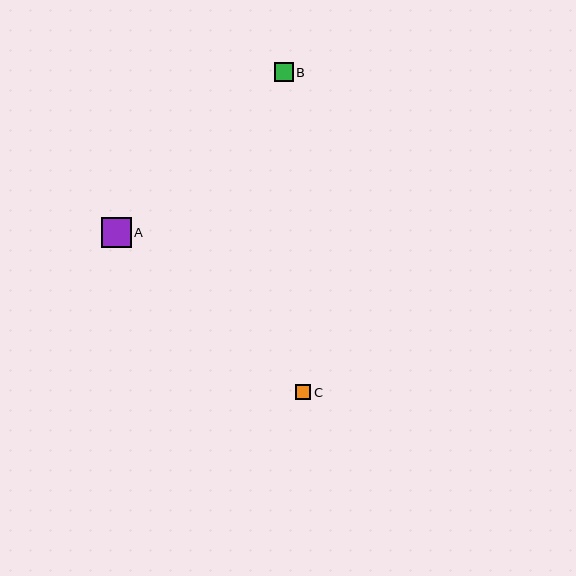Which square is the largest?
Square A is the largest with a size of approximately 30 pixels.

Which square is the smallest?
Square C is the smallest with a size of approximately 15 pixels.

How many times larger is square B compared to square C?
Square B is approximately 1.2 times the size of square C.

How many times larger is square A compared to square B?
Square A is approximately 1.6 times the size of square B.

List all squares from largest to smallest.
From largest to smallest: A, B, C.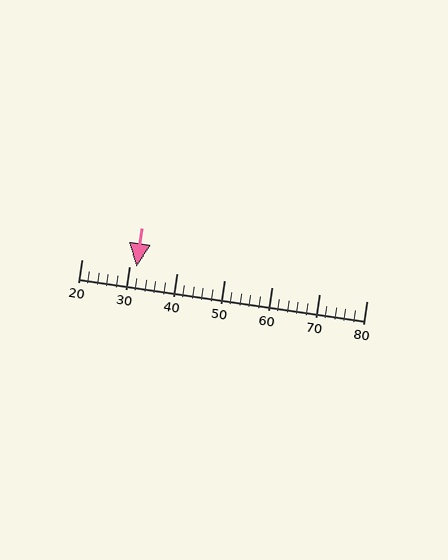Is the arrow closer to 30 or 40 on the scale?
The arrow is closer to 30.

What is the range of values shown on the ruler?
The ruler shows values from 20 to 80.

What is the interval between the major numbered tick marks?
The major tick marks are spaced 10 units apart.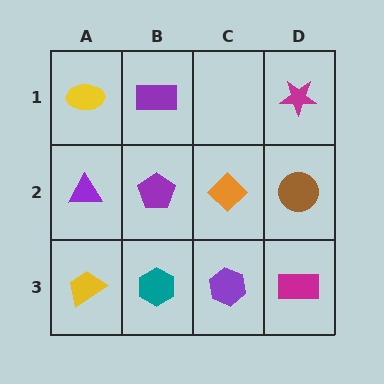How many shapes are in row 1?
3 shapes.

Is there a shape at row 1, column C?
No, that cell is empty.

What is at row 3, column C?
A purple hexagon.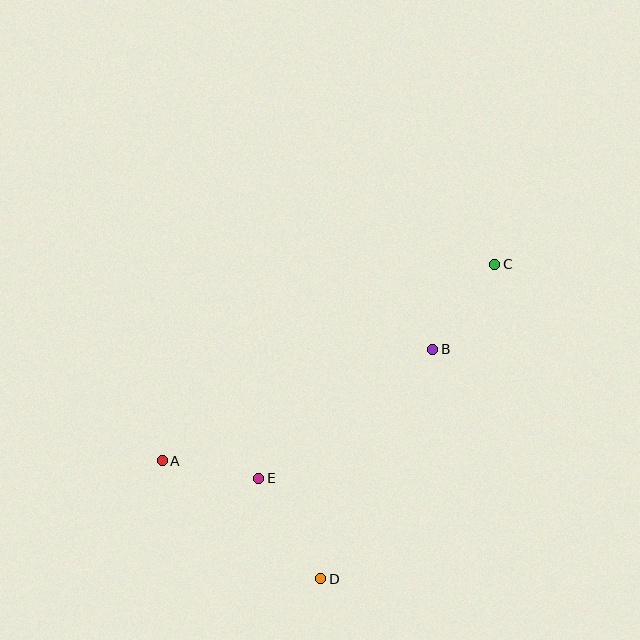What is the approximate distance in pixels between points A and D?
The distance between A and D is approximately 198 pixels.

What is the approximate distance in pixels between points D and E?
The distance between D and E is approximately 118 pixels.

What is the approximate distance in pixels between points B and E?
The distance between B and E is approximately 217 pixels.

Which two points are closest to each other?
Points A and E are closest to each other.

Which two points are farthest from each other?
Points A and C are farthest from each other.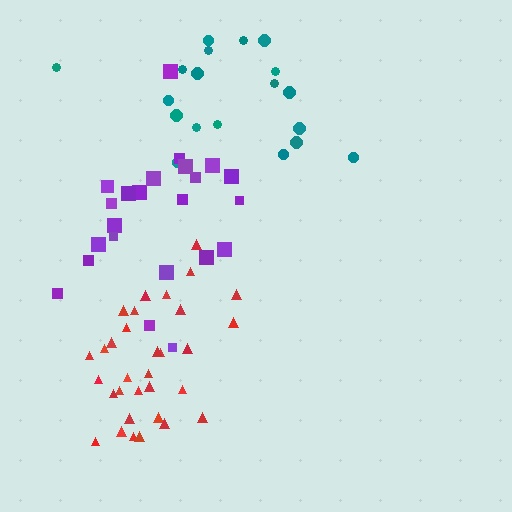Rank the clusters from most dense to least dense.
red, purple, teal.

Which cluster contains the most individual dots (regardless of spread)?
Red (32).